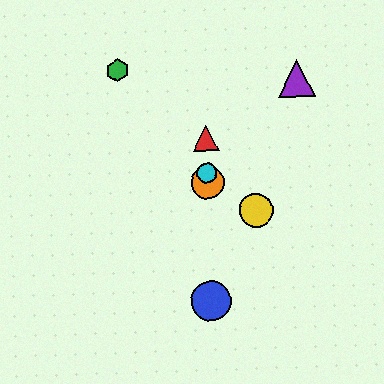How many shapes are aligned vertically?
4 shapes (the red triangle, the blue circle, the orange circle, the cyan circle) are aligned vertically.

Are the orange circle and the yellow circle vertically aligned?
No, the orange circle is at x≈207 and the yellow circle is at x≈256.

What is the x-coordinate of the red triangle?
The red triangle is at x≈206.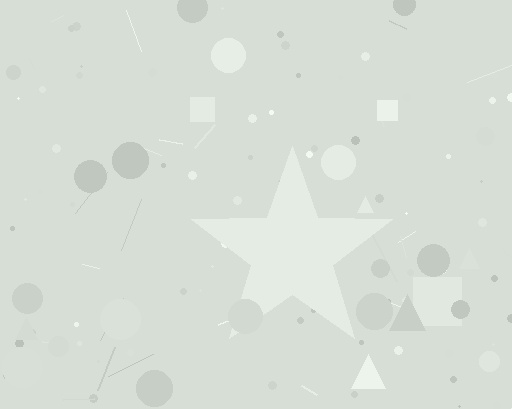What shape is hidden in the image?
A star is hidden in the image.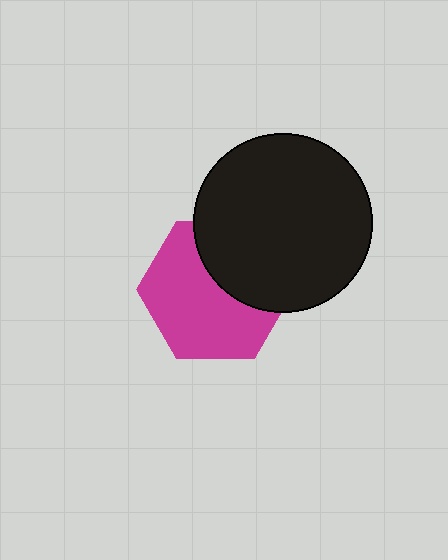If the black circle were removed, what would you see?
You would see the complete magenta hexagon.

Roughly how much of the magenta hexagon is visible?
About half of it is visible (roughly 63%).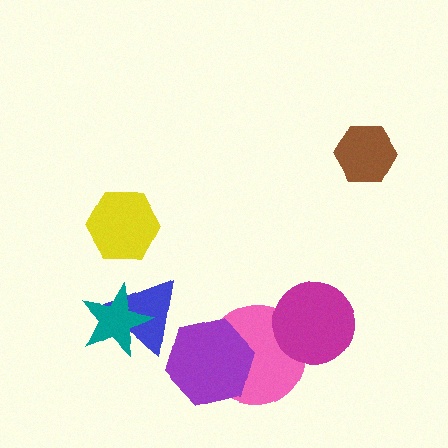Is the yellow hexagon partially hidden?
No, no other shape covers it.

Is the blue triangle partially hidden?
Yes, it is partially covered by another shape.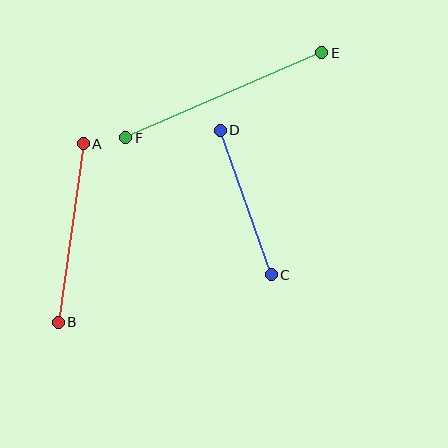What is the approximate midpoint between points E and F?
The midpoint is at approximately (224, 95) pixels.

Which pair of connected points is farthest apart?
Points E and F are farthest apart.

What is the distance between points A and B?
The distance is approximately 180 pixels.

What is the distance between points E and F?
The distance is approximately 213 pixels.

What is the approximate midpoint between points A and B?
The midpoint is at approximately (71, 233) pixels.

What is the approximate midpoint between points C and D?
The midpoint is at approximately (246, 202) pixels.